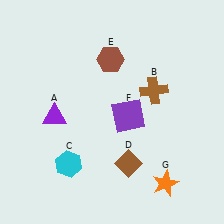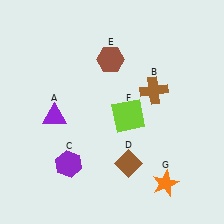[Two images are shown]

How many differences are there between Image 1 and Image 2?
There are 2 differences between the two images.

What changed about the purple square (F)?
In Image 1, F is purple. In Image 2, it changed to lime.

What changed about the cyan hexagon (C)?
In Image 1, C is cyan. In Image 2, it changed to purple.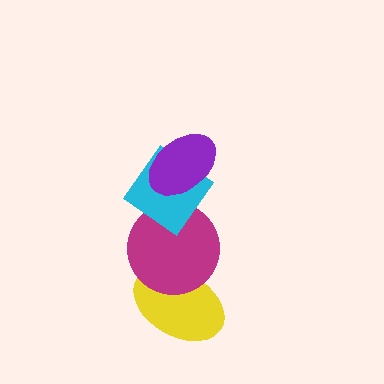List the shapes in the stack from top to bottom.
From top to bottom: the purple ellipse, the cyan diamond, the magenta circle, the yellow ellipse.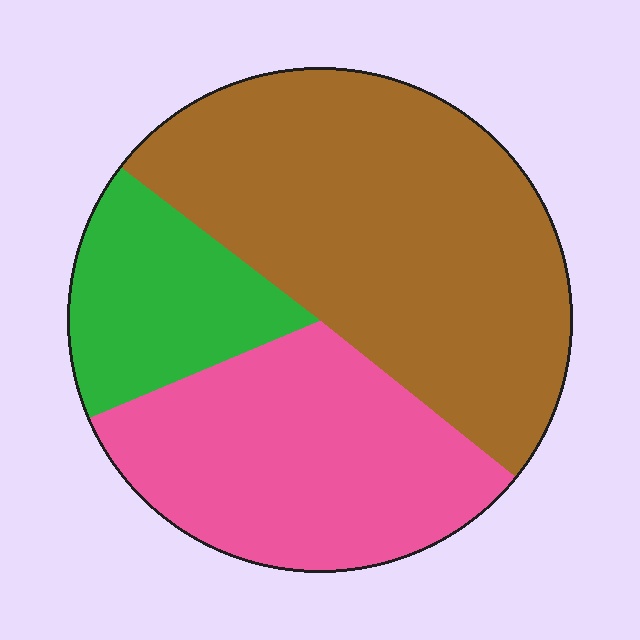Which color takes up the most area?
Brown, at roughly 50%.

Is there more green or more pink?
Pink.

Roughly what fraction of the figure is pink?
Pink covers about 35% of the figure.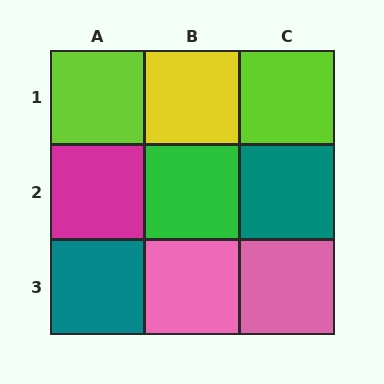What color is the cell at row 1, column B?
Yellow.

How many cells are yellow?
1 cell is yellow.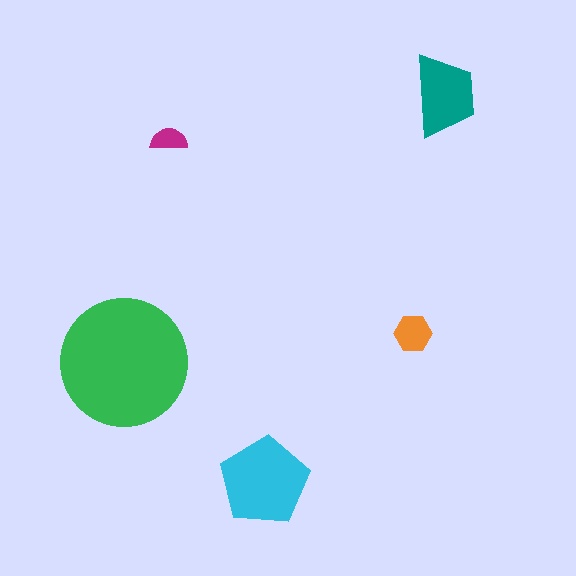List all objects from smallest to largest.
The magenta semicircle, the orange hexagon, the teal trapezoid, the cyan pentagon, the green circle.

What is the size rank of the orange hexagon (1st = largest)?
4th.